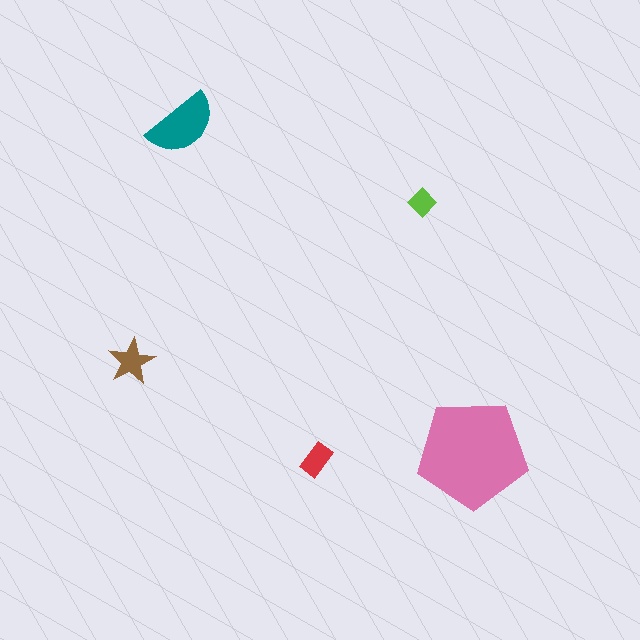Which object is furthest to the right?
The pink pentagon is rightmost.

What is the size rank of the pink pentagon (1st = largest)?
1st.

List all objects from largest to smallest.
The pink pentagon, the teal semicircle, the brown star, the red rectangle, the lime diamond.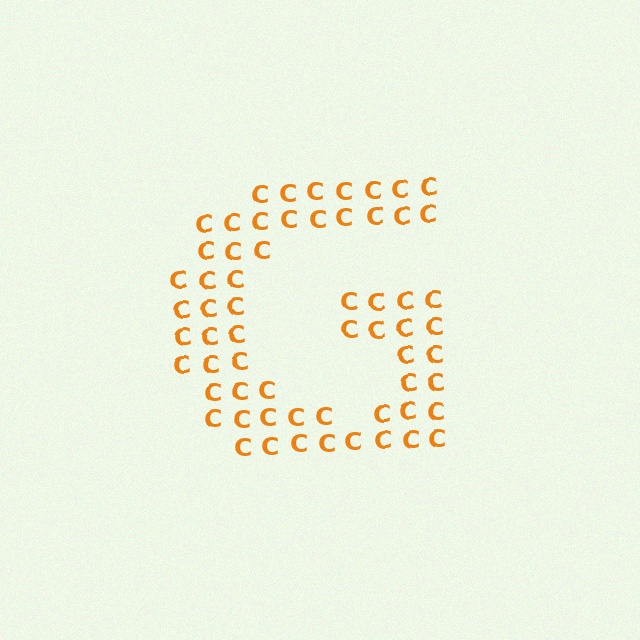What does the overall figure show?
The overall figure shows the letter G.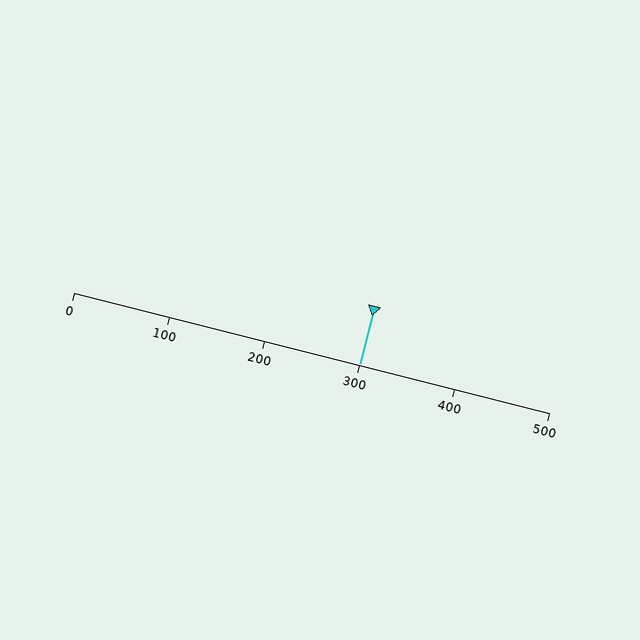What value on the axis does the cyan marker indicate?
The marker indicates approximately 300.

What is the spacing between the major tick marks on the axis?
The major ticks are spaced 100 apart.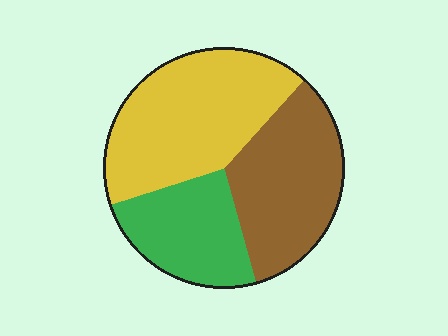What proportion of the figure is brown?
Brown covers about 35% of the figure.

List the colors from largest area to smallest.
From largest to smallest: yellow, brown, green.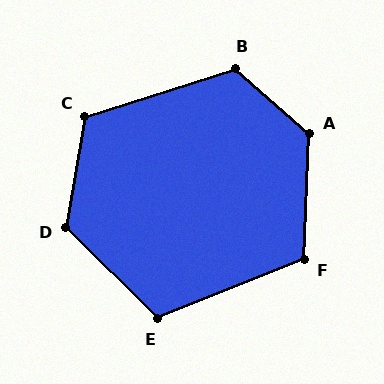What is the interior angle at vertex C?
Approximately 118 degrees (obtuse).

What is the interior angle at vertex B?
Approximately 121 degrees (obtuse).